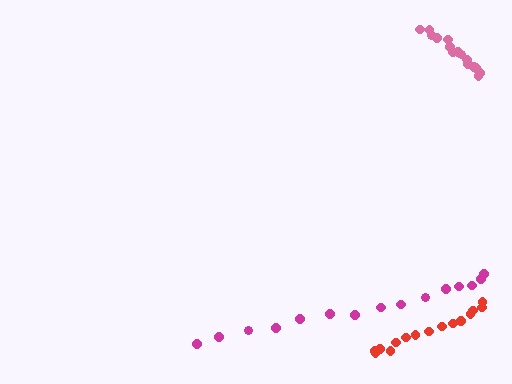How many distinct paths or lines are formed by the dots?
There are 3 distinct paths.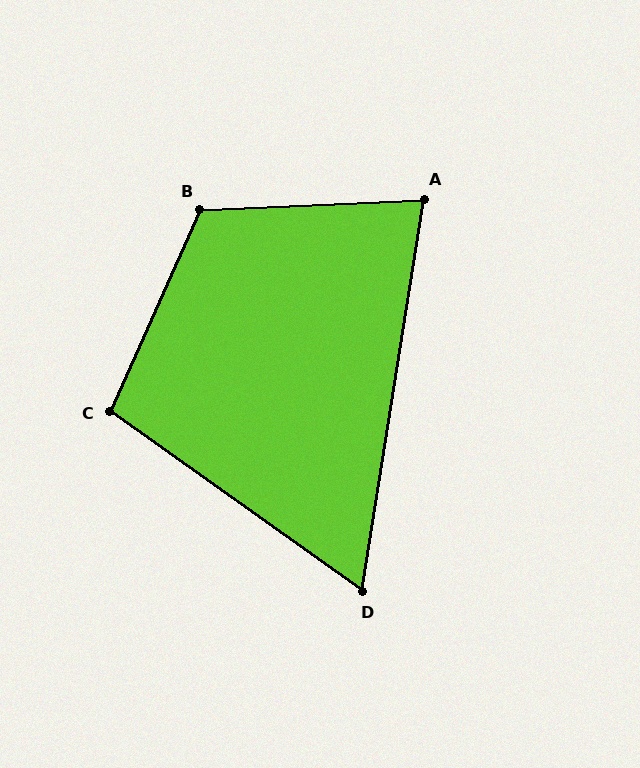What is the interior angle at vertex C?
Approximately 102 degrees (obtuse).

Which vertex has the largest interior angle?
B, at approximately 117 degrees.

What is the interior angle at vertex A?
Approximately 78 degrees (acute).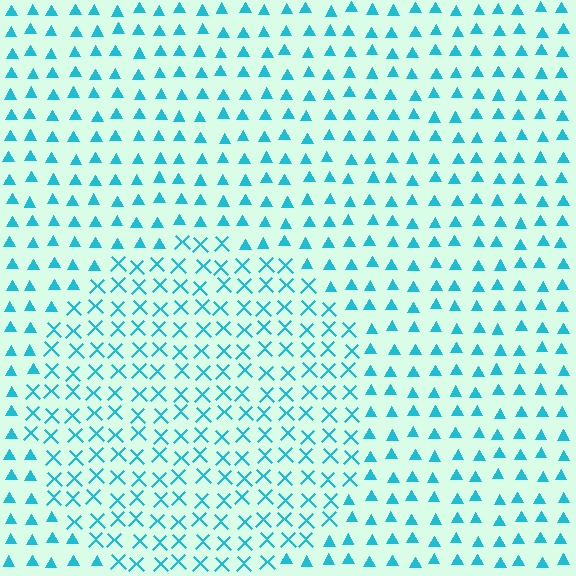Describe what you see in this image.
The image is filled with small cyan elements arranged in a uniform grid. A circle-shaped region contains X marks, while the surrounding area contains triangles. The boundary is defined purely by the change in element shape.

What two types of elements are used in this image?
The image uses X marks inside the circle region and triangles outside it.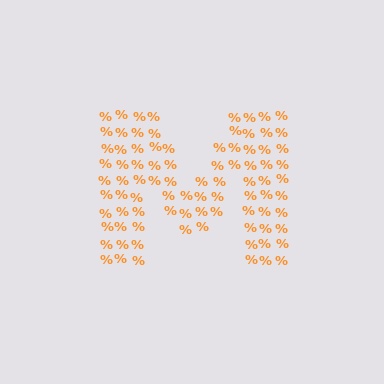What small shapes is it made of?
It is made of small percent signs.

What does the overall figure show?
The overall figure shows the letter M.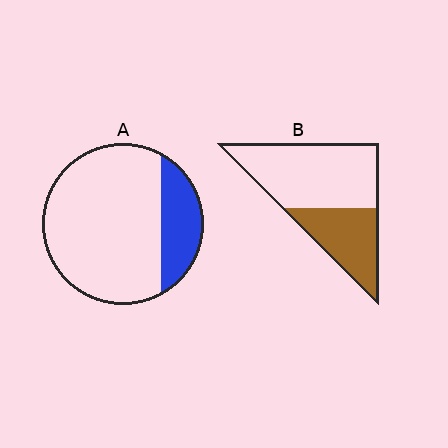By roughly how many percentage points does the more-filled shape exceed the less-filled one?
By roughly 15 percentage points (B over A).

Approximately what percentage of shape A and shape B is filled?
A is approximately 20% and B is approximately 35%.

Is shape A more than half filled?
No.